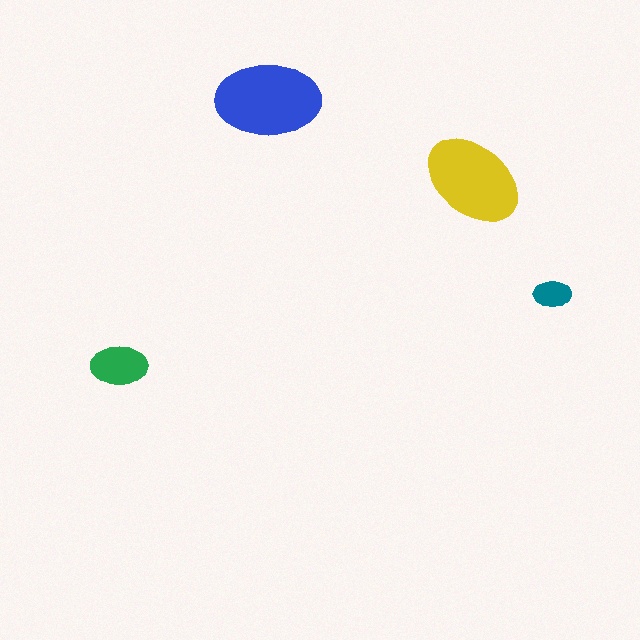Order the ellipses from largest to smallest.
the blue one, the yellow one, the green one, the teal one.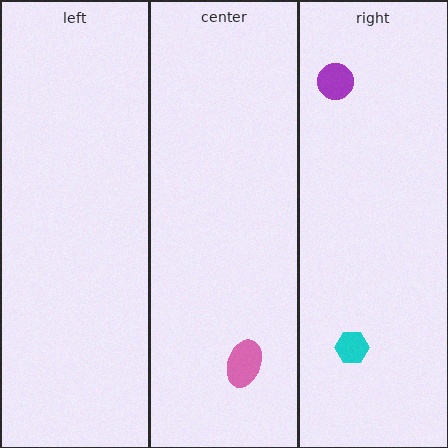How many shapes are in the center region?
1.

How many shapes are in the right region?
2.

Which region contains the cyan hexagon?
The right region.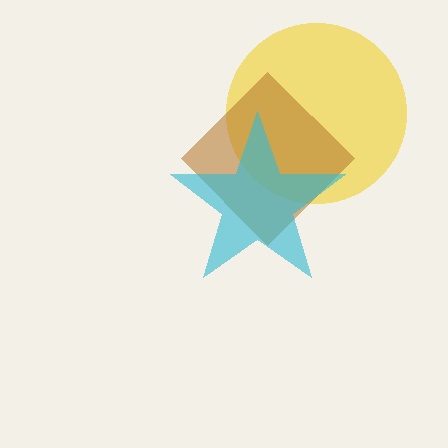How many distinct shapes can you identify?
There are 3 distinct shapes: a yellow circle, a brown diamond, a cyan star.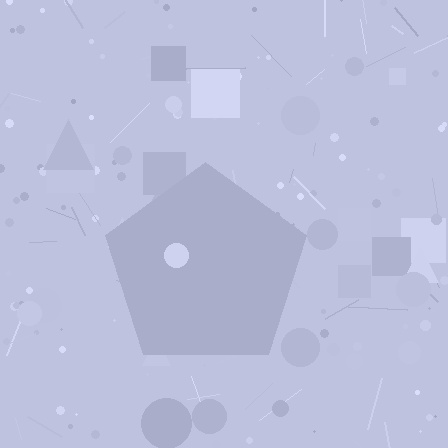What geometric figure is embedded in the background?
A pentagon is embedded in the background.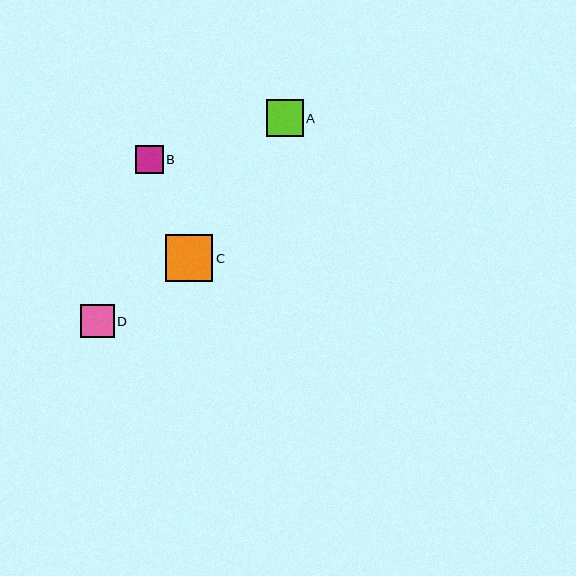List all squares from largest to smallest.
From largest to smallest: C, A, D, B.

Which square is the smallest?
Square B is the smallest with a size of approximately 28 pixels.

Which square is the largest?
Square C is the largest with a size of approximately 47 pixels.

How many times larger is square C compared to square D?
Square C is approximately 1.4 times the size of square D.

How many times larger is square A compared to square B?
Square A is approximately 1.3 times the size of square B.